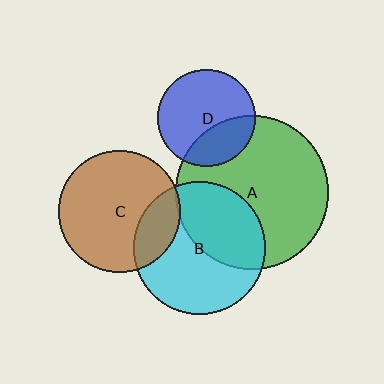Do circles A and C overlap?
Yes.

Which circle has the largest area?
Circle A (green).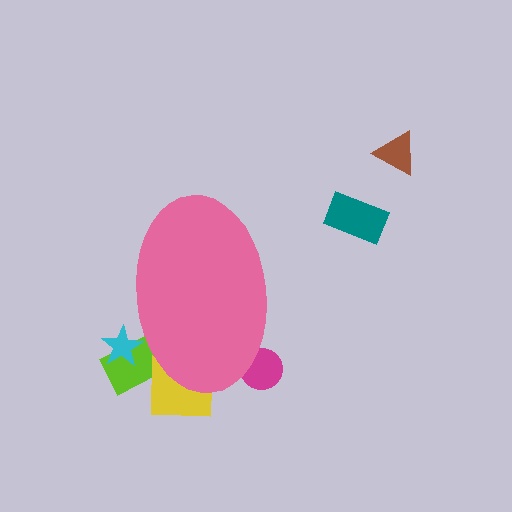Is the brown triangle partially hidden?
No, the brown triangle is fully visible.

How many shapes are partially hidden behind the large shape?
4 shapes are partially hidden.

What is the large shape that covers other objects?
A pink ellipse.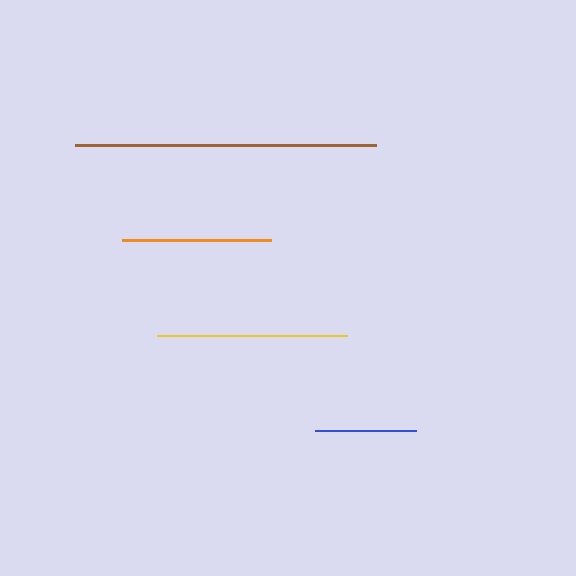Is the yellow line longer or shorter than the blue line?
The yellow line is longer than the blue line.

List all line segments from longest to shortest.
From longest to shortest: brown, yellow, orange, blue.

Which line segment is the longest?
The brown line is the longest at approximately 301 pixels.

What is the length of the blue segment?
The blue segment is approximately 101 pixels long.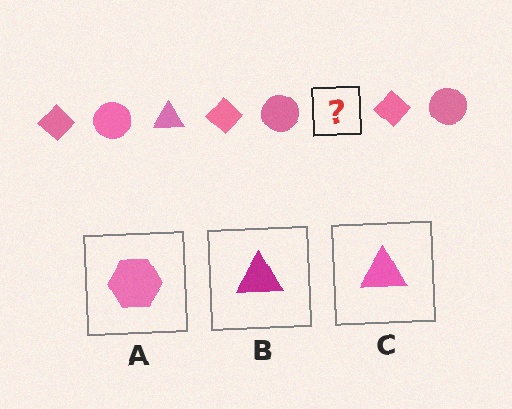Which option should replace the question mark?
Option C.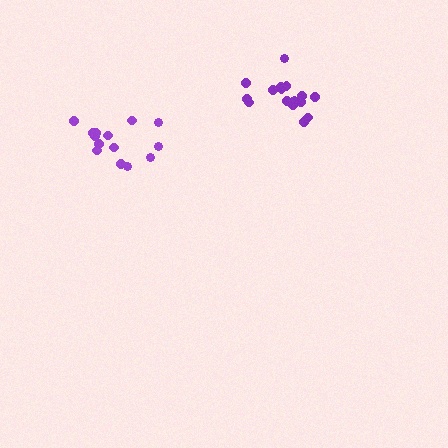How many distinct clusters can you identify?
There are 2 distinct clusters.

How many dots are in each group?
Group 1: 14 dots, Group 2: 16 dots (30 total).